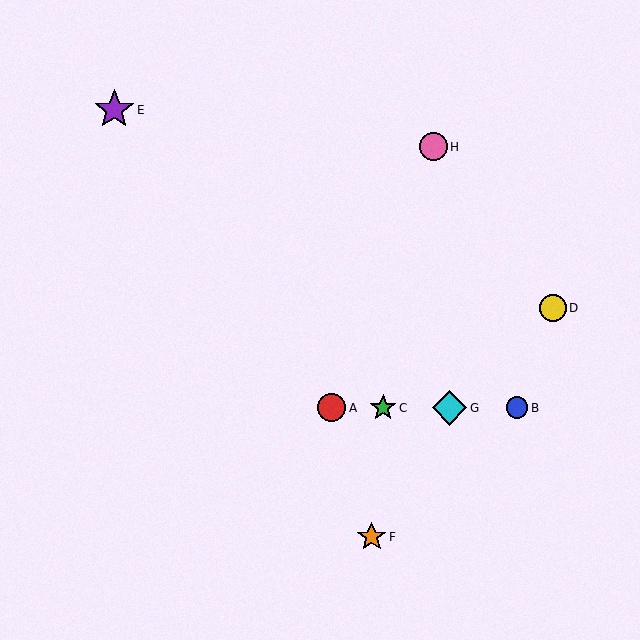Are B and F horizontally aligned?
No, B is at y≈408 and F is at y≈537.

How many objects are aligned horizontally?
4 objects (A, B, C, G) are aligned horizontally.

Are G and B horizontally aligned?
Yes, both are at y≈408.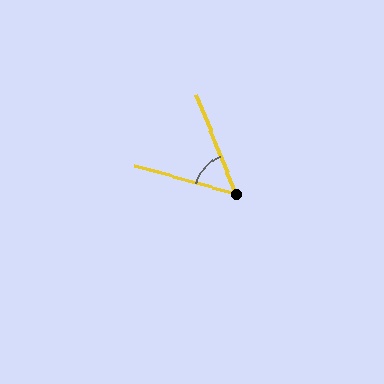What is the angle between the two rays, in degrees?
Approximately 53 degrees.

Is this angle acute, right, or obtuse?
It is acute.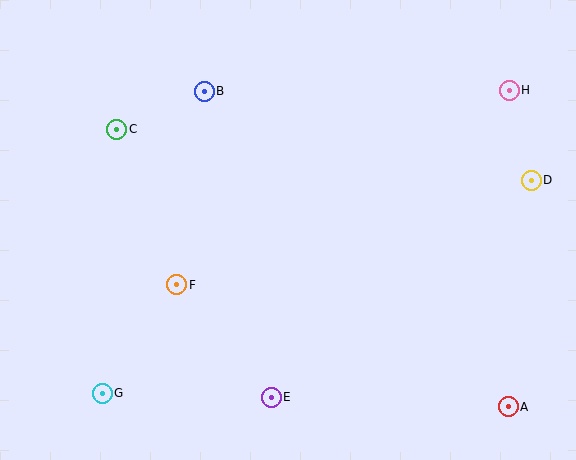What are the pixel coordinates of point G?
Point G is at (102, 393).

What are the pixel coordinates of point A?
Point A is at (508, 407).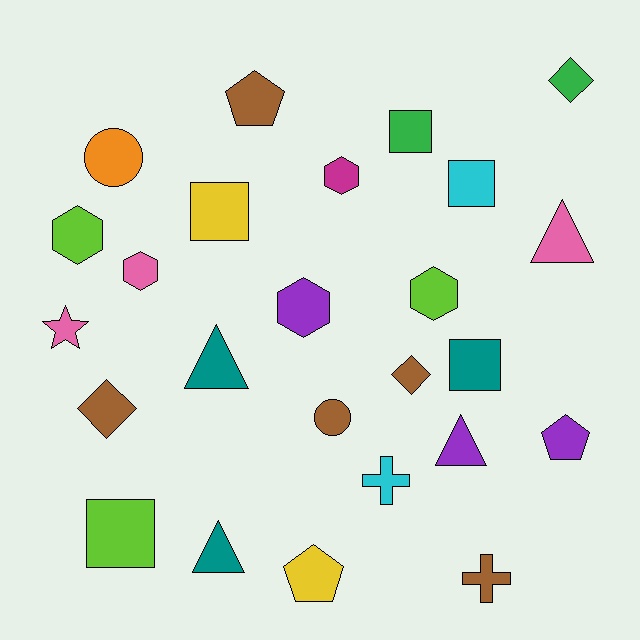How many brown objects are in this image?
There are 5 brown objects.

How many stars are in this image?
There is 1 star.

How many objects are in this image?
There are 25 objects.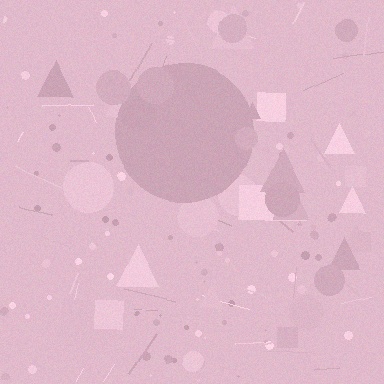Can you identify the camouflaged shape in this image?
The camouflaged shape is a circle.